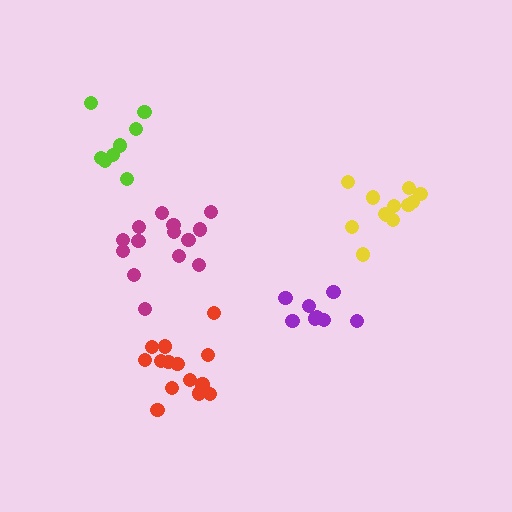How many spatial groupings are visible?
There are 5 spatial groupings.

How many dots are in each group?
Group 1: 12 dots, Group 2: 14 dots, Group 3: 8 dots, Group 4: 14 dots, Group 5: 8 dots (56 total).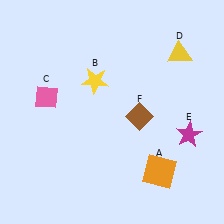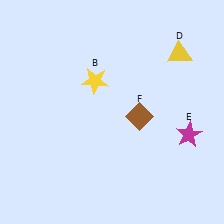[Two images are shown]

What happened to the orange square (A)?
The orange square (A) was removed in Image 2. It was in the bottom-right area of Image 1.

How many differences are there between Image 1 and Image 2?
There are 2 differences between the two images.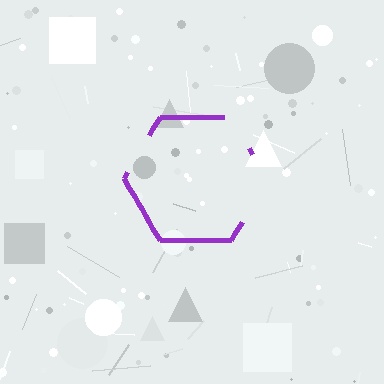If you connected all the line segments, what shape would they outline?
They would outline a hexagon.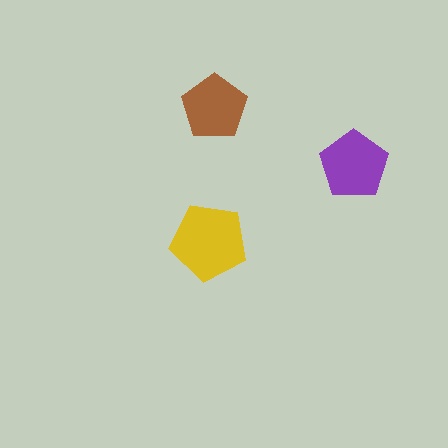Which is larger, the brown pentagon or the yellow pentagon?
The yellow one.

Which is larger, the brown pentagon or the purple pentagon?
The purple one.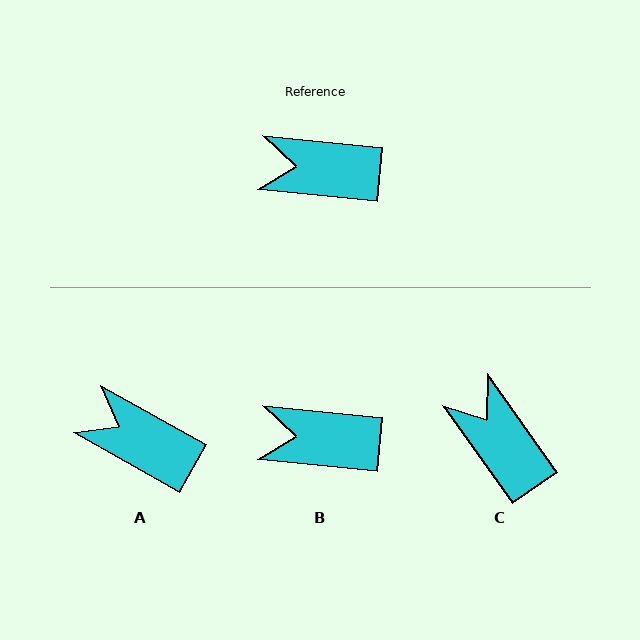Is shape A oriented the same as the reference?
No, it is off by about 24 degrees.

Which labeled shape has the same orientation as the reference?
B.